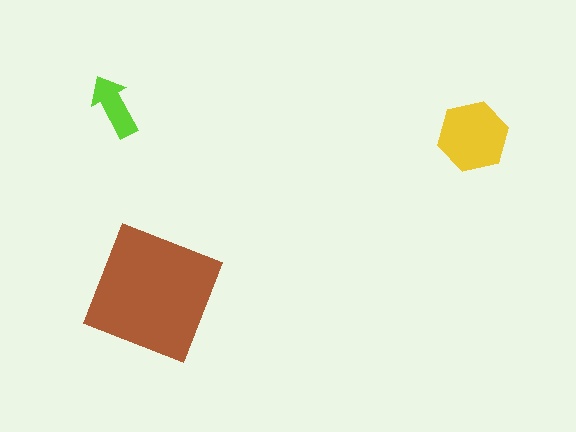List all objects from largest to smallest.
The brown square, the yellow hexagon, the lime arrow.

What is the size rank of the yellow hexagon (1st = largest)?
2nd.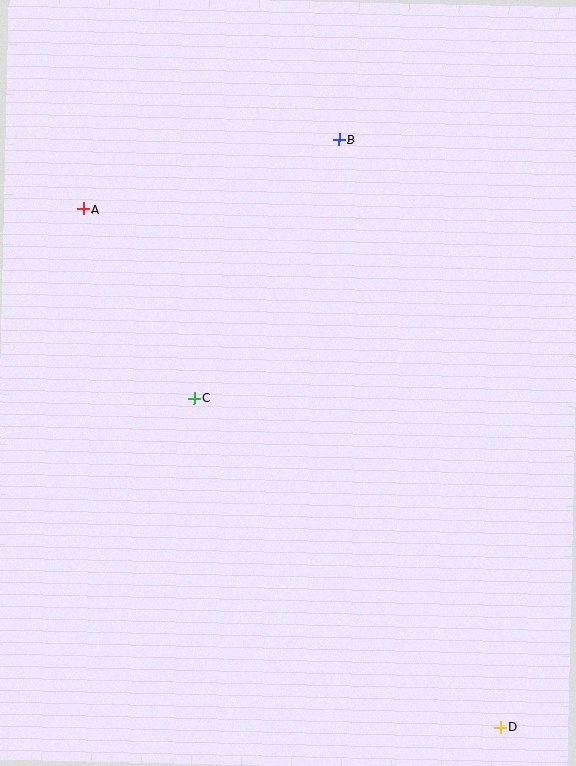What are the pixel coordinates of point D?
Point D is at (501, 727).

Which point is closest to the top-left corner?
Point A is closest to the top-left corner.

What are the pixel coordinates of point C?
Point C is at (194, 398).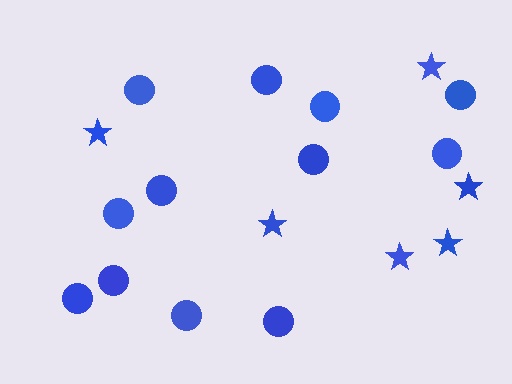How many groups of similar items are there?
There are 2 groups: one group of circles (12) and one group of stars (6).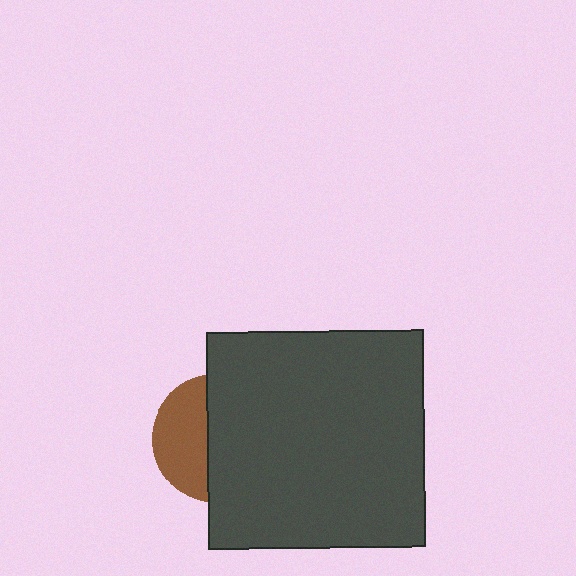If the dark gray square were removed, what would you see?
You would see the complete brown circle.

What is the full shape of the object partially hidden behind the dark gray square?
The partially hidden object is a brown circle.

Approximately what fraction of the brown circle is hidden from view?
Roughly 59% of the brown circle is hidden behind the dark gray square.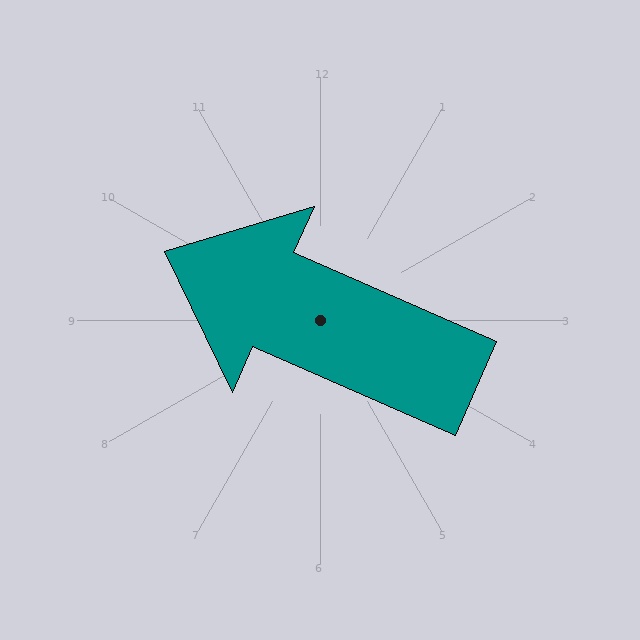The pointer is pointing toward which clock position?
Roughly 10 o'clock.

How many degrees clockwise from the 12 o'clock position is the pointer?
Approximately 294 degrees.